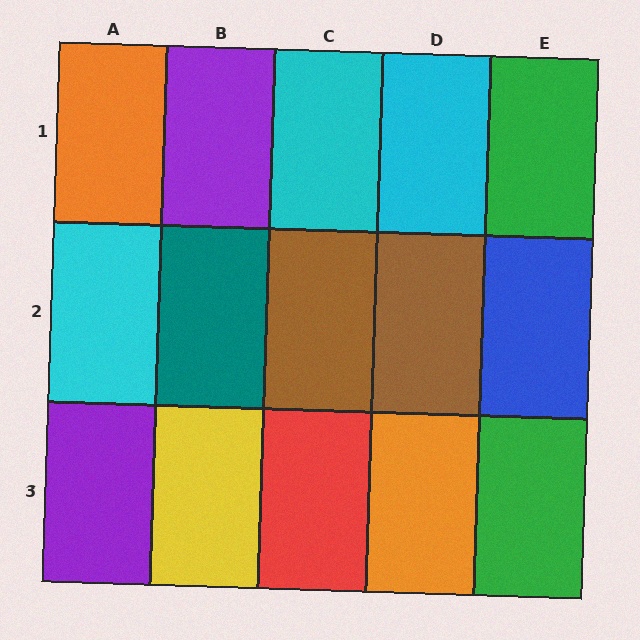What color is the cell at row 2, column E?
Blue.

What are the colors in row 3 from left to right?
Purple, yellow, red, orange, green.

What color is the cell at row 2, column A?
Cyan.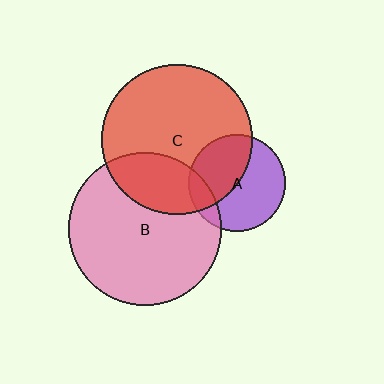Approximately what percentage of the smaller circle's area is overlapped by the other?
Approximately 25%.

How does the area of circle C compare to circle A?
Approximately 2.4 times.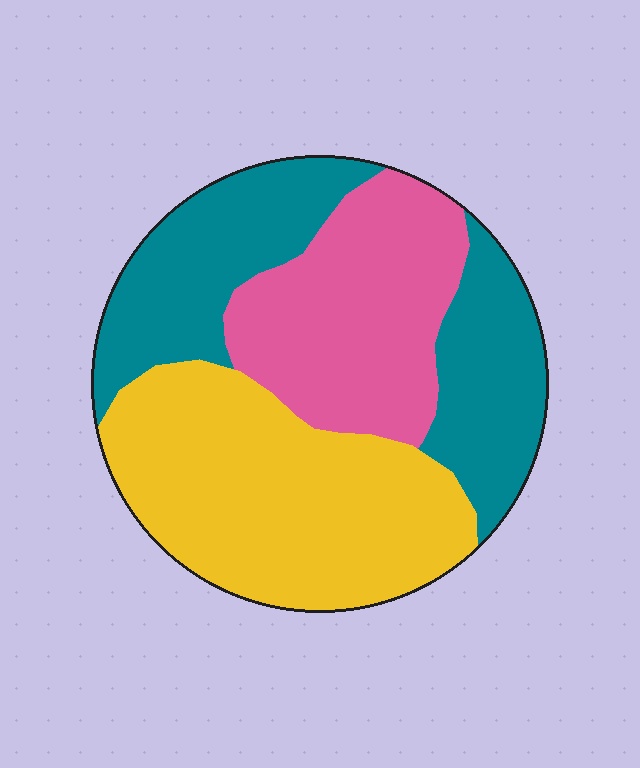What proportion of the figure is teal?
Teal takes up about one third (1/3) of the figure.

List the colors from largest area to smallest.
From largest to smallest: yellow, teal, pink.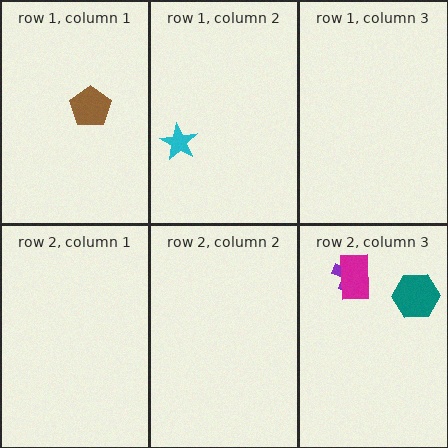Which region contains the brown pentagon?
The row 1, column 1 region.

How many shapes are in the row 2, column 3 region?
3.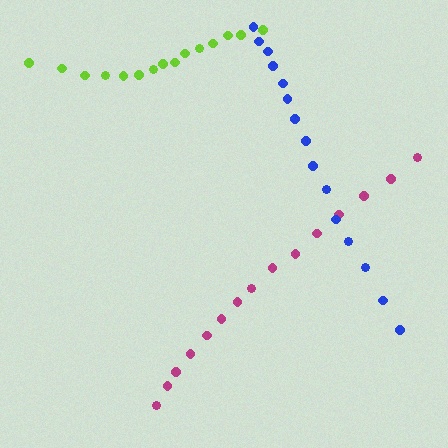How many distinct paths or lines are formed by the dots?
There are 3 distinct paths.